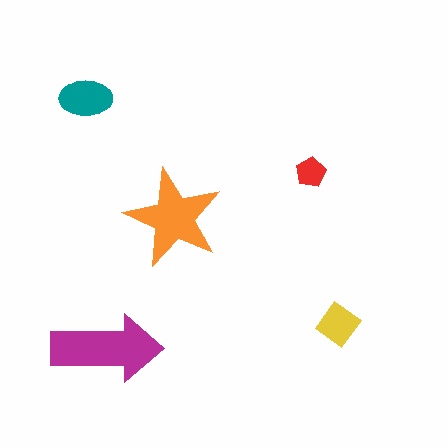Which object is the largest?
The magenta arrow.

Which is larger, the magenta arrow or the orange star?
The magenta arrow.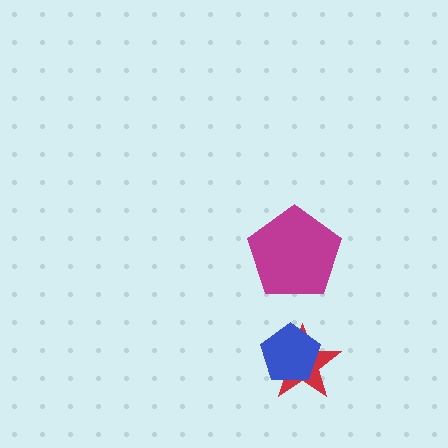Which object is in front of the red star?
The blue pentagon is in front of the red star.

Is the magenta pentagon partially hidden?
No, no other shape covers it.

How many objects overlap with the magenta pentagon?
0 objects overlap with the magenta pentagon.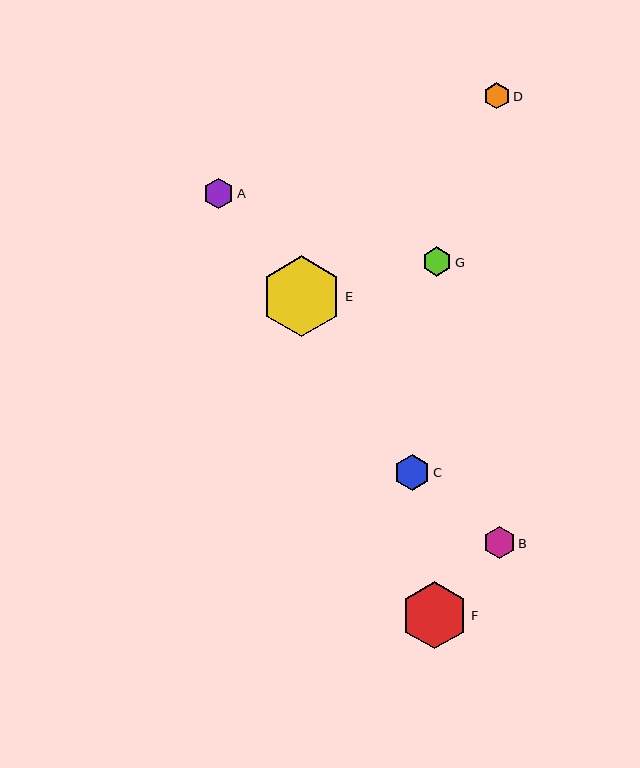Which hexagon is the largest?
Hexagon E is the largest with a size of approximately 81 pixels.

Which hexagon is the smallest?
Hexagon D is the smallest with a size of approximately 26 pixels.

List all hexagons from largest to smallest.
From largest to smallest: E, F, C, B, A, G, D.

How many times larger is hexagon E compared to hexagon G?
Hexagon E is approximately 2.7 times the size of hexagon G.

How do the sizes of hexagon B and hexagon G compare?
Hexagon B and hexagon G are approximately the same size.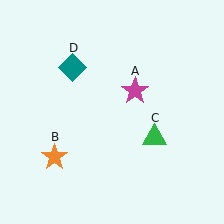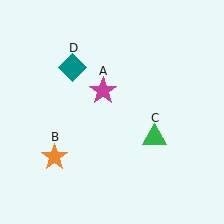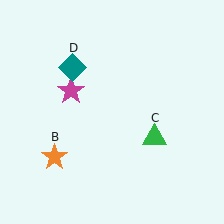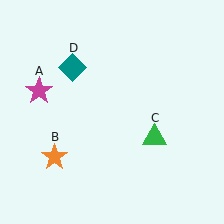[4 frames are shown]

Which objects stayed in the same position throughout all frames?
Orange star (object B) and green triangle (object C) and teal diamond (object D) remained stationary.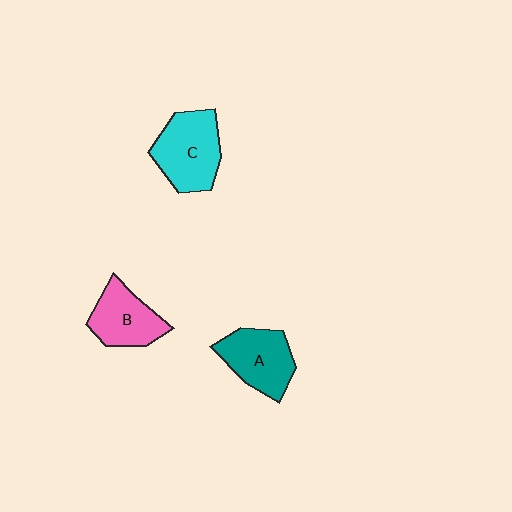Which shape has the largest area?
Shape C (cyan).